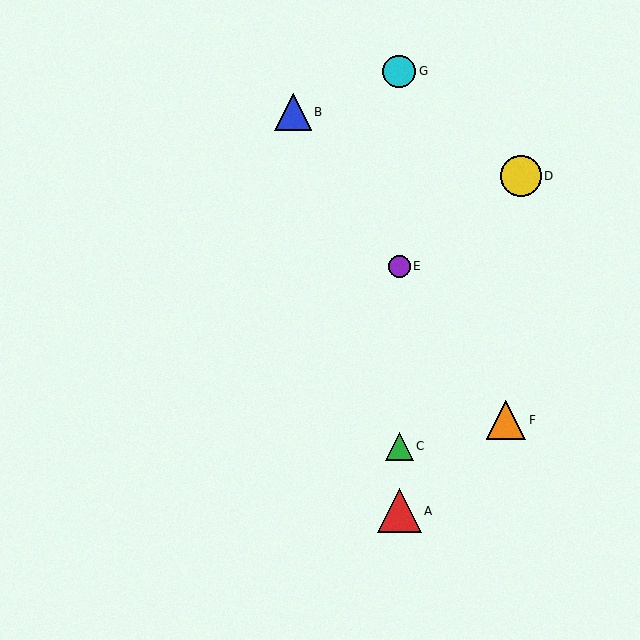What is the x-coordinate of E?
Object E is at x≈399.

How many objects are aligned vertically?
4 objects (A, C, E, G) are aligned vertically.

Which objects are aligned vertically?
Objects A, C, E, G are aligned vertically.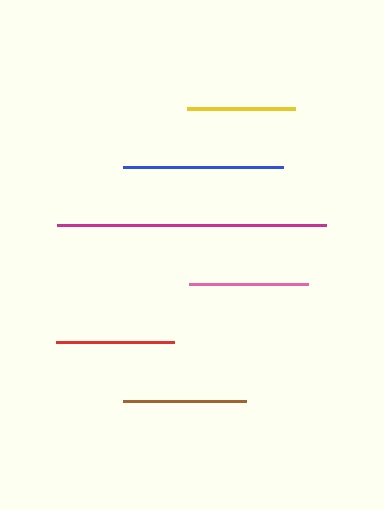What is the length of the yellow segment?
The yellow segment is approximately 109 pixels long.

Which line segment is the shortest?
The yellow line is the shortest at approximately 109 pixels.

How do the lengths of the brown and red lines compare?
The brown and red lines are approximately the same length.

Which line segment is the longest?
The magenta line is the longest at approximately 269 pixels.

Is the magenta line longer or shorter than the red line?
The magenta line is longer than the red line.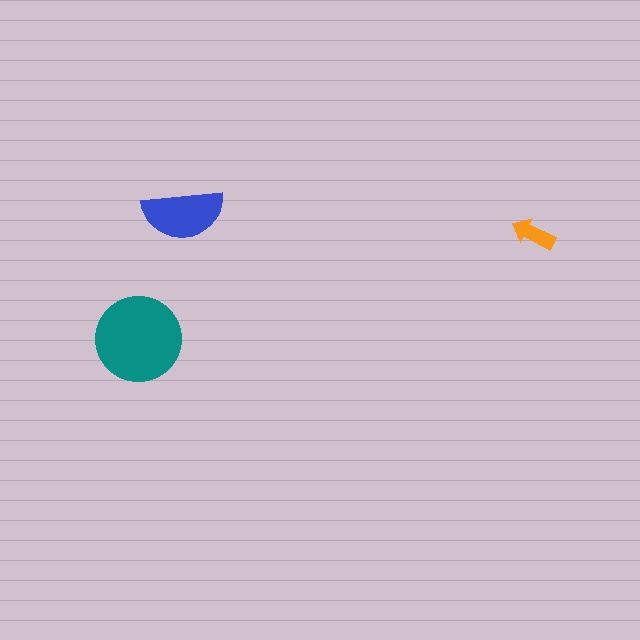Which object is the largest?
The teal circle.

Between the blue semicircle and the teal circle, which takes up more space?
The teal circle.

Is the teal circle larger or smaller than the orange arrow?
Larger.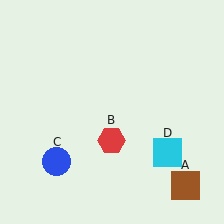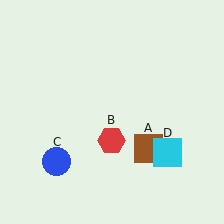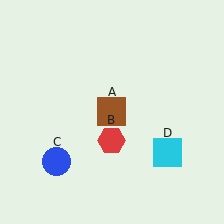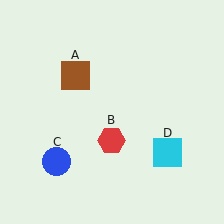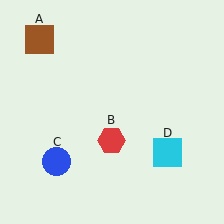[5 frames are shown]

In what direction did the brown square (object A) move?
The brown square (object A) moved up and to the left.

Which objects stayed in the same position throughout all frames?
Red hexagon (object B) and blue circle (object C) and cyan square (object D) remained stationary.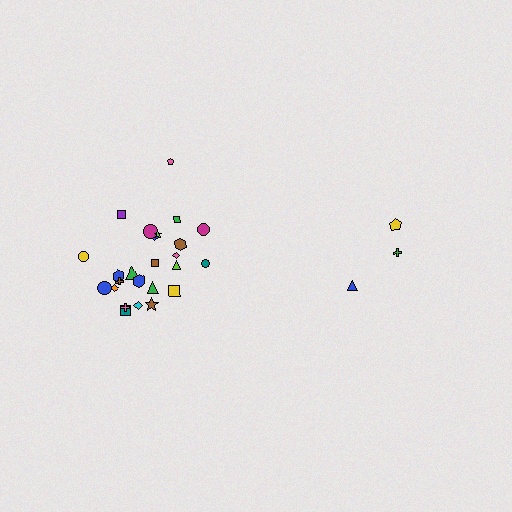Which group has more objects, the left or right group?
The left group.